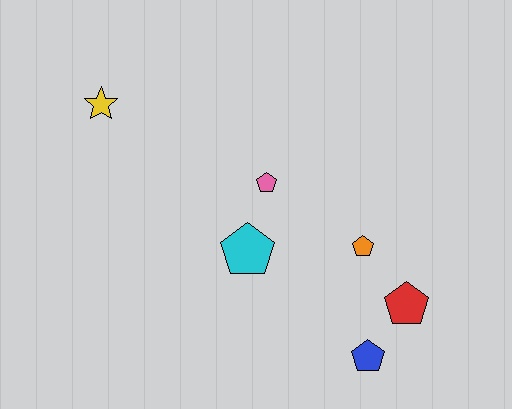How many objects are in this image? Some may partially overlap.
There are 6 objects.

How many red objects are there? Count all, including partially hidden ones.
There is 1 red object.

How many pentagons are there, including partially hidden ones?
There are 5 pentagons.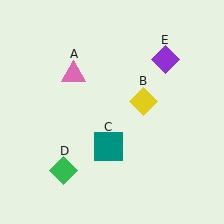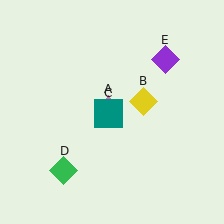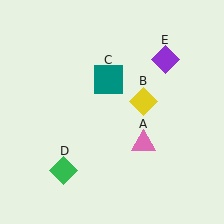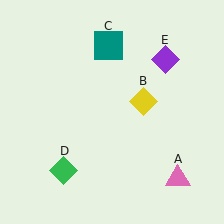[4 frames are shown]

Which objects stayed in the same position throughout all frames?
Yellow diamond (object B) and green diamond (object D) and purple diamond (object E) remained stationary.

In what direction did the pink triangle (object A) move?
The pink triangle (object A) moved down and to the right.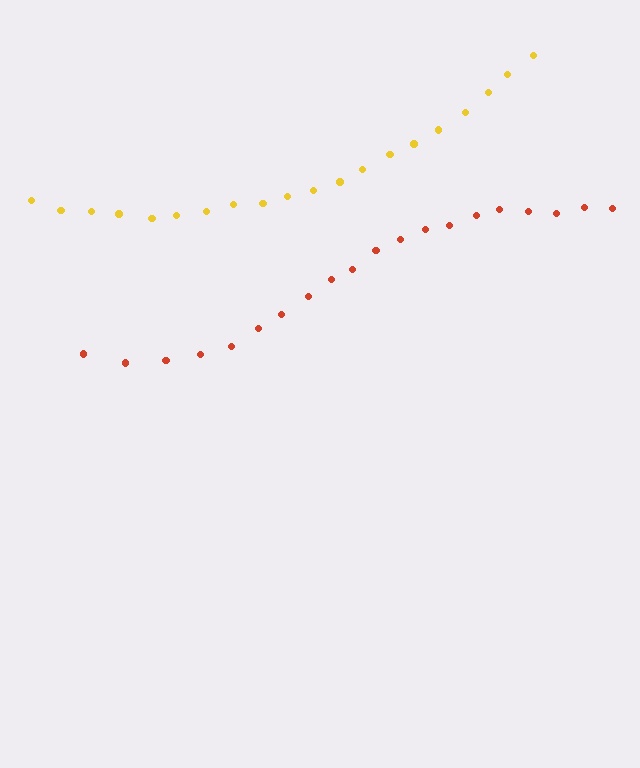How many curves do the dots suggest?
There are 2 distinct paths.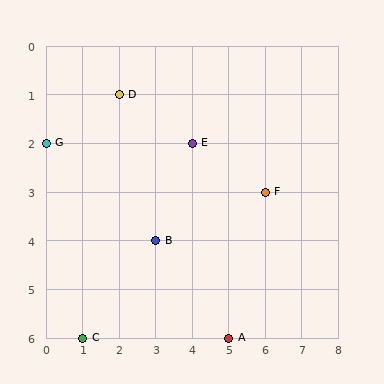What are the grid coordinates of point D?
Point D is at grid coordinates (2, 1).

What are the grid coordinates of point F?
Point F is at grid coordinates (6, 3).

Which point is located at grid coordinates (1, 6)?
Point C is at (1, 6).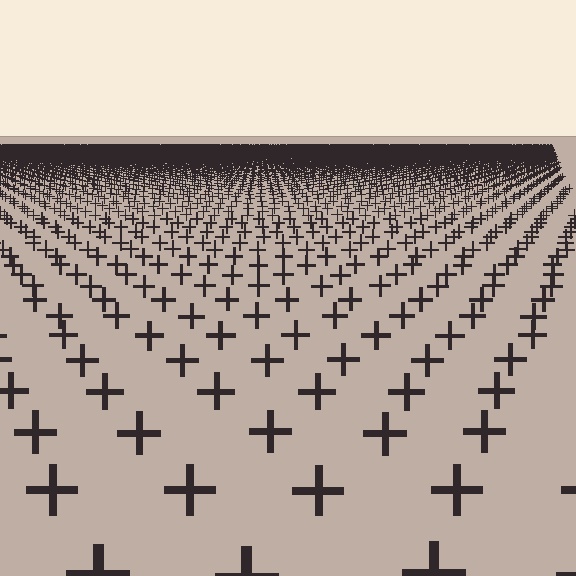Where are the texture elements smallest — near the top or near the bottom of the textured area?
Near the top.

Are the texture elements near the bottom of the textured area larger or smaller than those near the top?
Larger. Near the bottom, elements are closer to the viewer and appear at a bigger on-screen size.